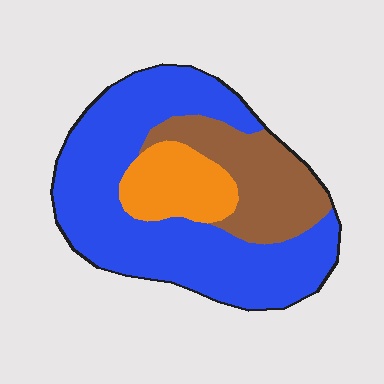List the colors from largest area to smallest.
From largest to smallest: blue, brown, orange.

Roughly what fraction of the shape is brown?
Brown takes up less than a quarter of the shape.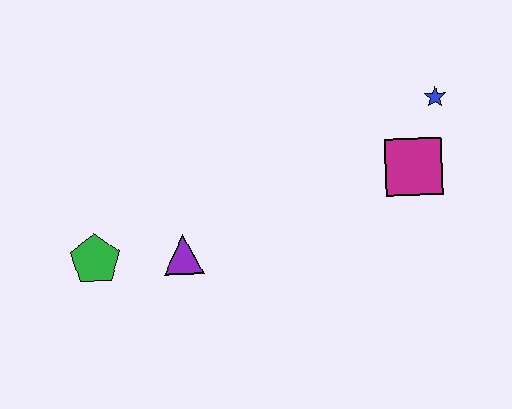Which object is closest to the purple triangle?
The green pentagon is closest to the purple triangle.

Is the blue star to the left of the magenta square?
No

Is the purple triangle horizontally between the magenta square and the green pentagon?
Yes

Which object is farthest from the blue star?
The green pentagon is farthest from the blue star.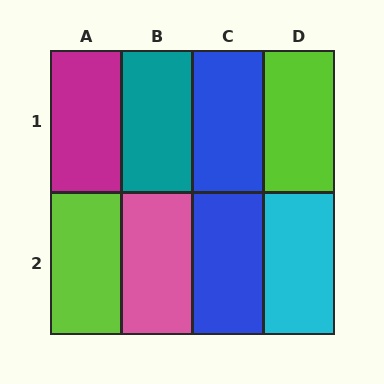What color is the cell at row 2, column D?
Cyan.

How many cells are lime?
2 cells are lime.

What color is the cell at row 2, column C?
Blue.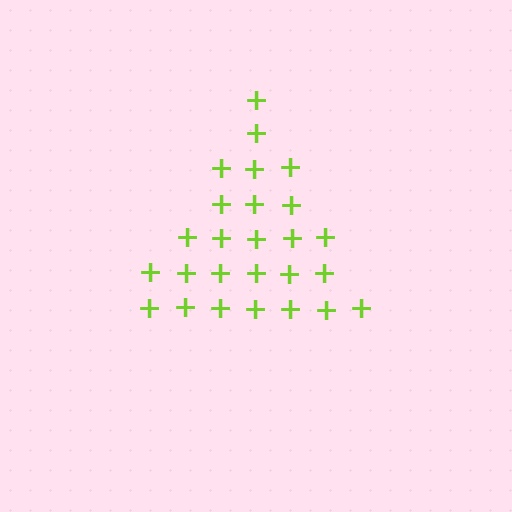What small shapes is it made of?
It is made of small plus signs.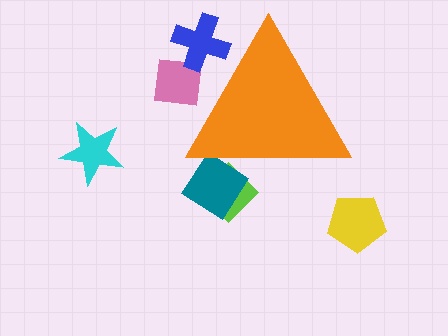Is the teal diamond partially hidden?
Yes, the teal diamond is partially hidden behind the orange triangle.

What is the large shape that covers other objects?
An orange triangle.